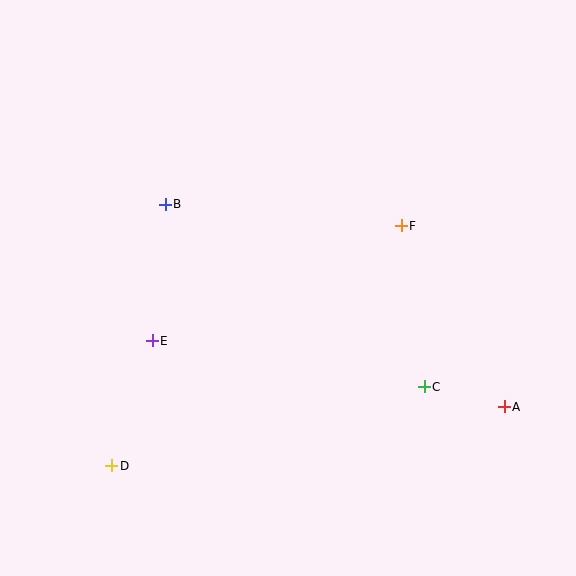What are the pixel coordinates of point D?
Point D is at (112, 466).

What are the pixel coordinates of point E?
Point E is at (152, 341).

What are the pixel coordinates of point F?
Point F is at (401, 226).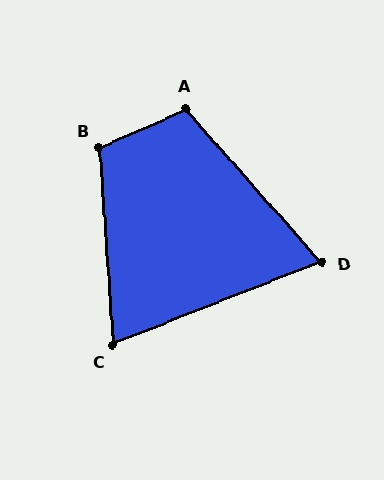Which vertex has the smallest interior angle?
D, at approximately 70 degrees.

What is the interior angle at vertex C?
Approximately 72 degrees (acute).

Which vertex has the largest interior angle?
B, at approximately 110 degrees.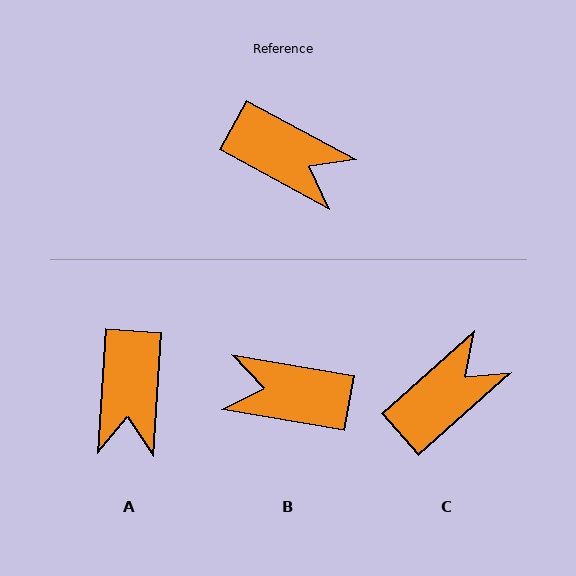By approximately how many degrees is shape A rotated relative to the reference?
Approximately 65 degrees clockwise.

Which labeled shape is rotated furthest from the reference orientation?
B, about 161 degrees away.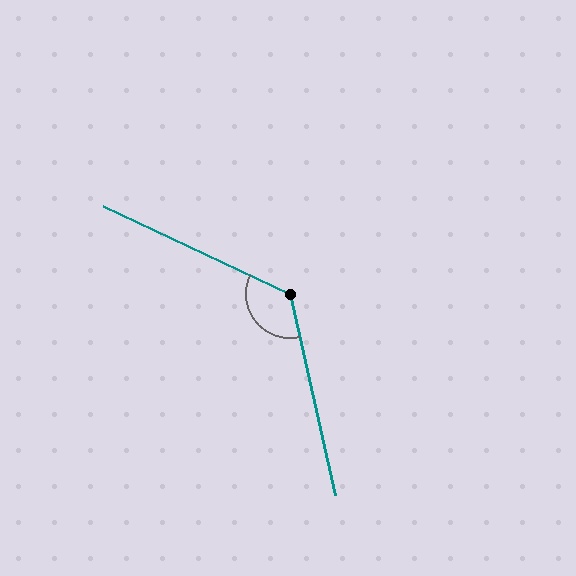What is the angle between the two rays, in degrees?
Approximately 128 degrees.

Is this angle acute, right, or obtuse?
It is obtuse.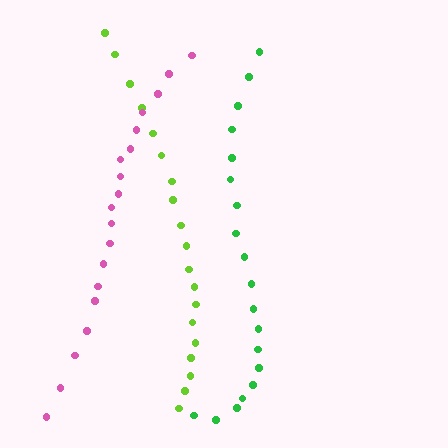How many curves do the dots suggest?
There are 3 distinct paths.